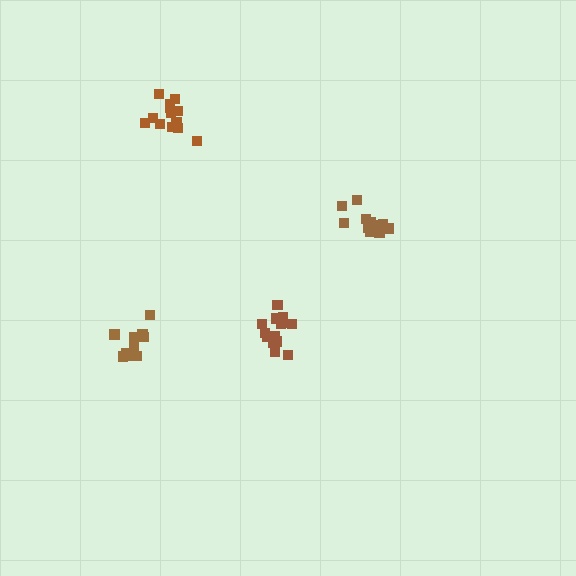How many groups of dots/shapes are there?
There are 4 groups.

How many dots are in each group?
Group 1: 14 dots, Group 2: 12 dots, Group 3: 11 dots, Group 4: 14 dots (51 total).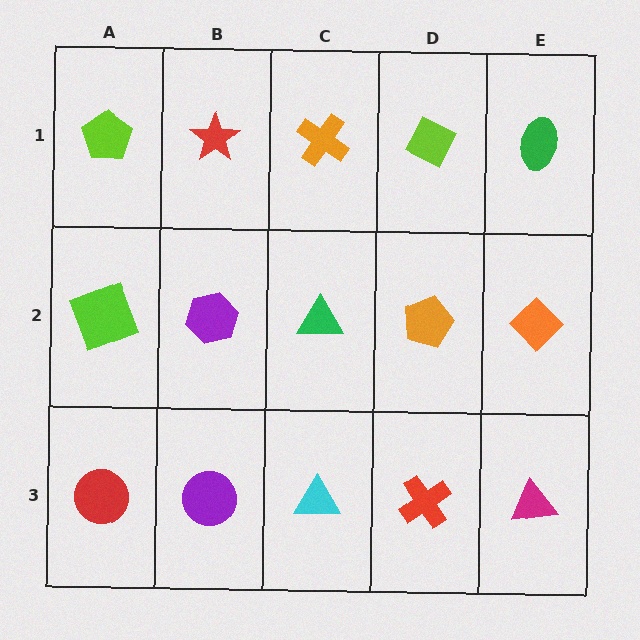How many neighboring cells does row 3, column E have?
2.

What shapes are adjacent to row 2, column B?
A red star (row 1, column B), a purple circle (row 3, column B), a lime square (row 2, column A), a green triangle (row 2, column C).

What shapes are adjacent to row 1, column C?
A green triangle (row 2, column C), a red star (row 1, column B), a lime diamond (row 1, column D).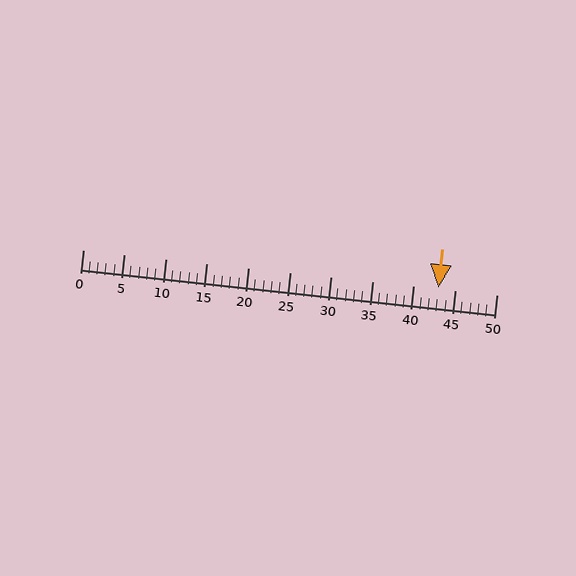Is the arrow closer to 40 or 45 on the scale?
The arrow is closer to 45.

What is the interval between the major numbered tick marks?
The major tick marks are spaced 5 units apart.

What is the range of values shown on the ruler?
The ruler shows values from 0 to 50.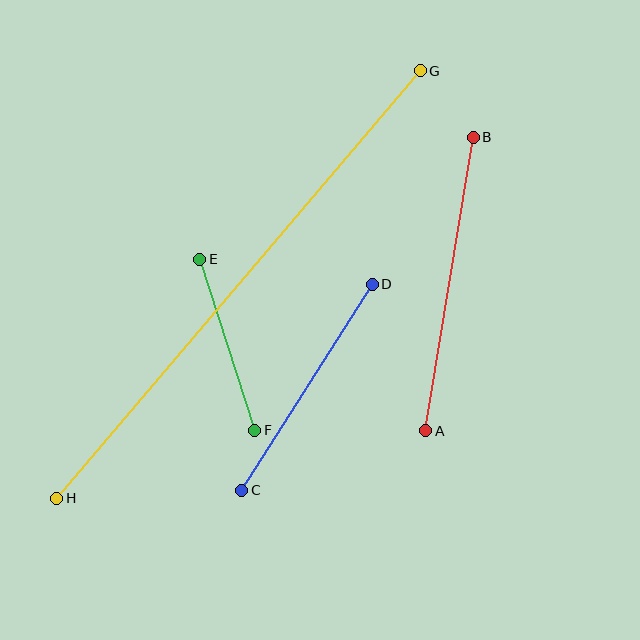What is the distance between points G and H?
The distance is approximately 561 pixels.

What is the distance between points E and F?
The distance is approximately 180 pixels.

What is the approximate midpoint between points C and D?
The midpoint is at approximately (307, 387) pixels.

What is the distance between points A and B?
The distance is approximately 297 pixels.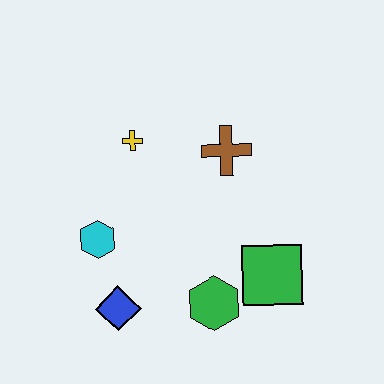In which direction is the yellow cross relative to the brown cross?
The yellow cross is to the left of the brown cross.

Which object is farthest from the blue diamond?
The brown cross is farthest from the blue diamond.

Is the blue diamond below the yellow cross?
Yes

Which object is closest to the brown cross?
The yellow cross is closest to the brown cross.